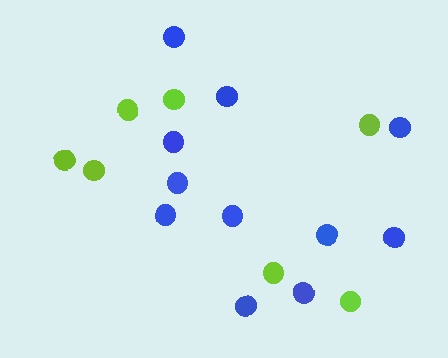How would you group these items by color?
There are 2 groups: one group of blue circles (11) and one group of lime circles (7).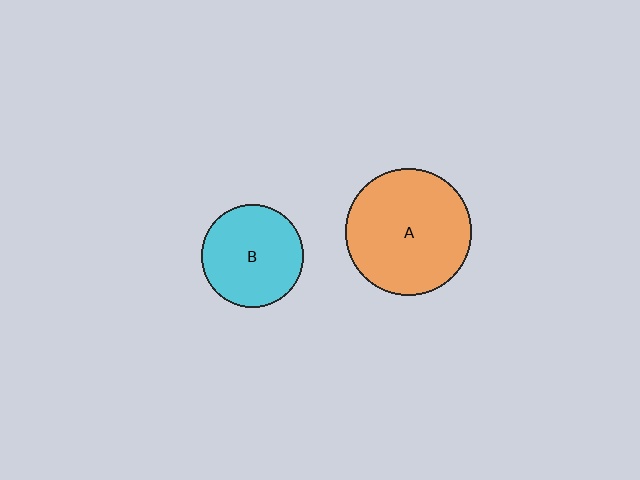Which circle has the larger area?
Circle A (orange).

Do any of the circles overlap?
No, none of the circles overlap.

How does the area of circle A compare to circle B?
Approximately 1.5 times.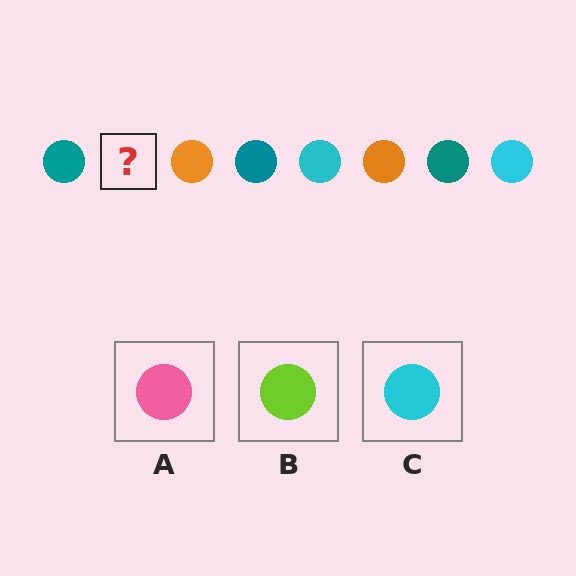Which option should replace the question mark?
Option C.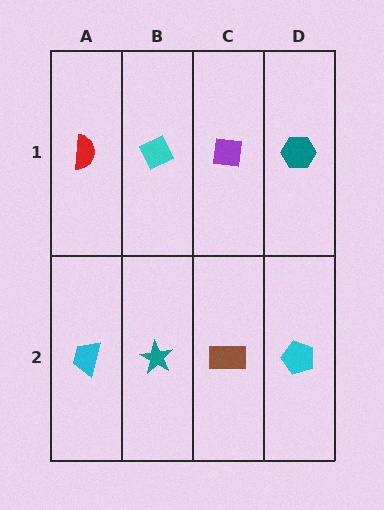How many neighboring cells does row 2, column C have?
3.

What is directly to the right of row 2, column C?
A cyan pentagon.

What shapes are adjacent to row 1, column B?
A teal star (row 2, column B), a red semicircle (row 1, column A), a purple square (row 1, column C).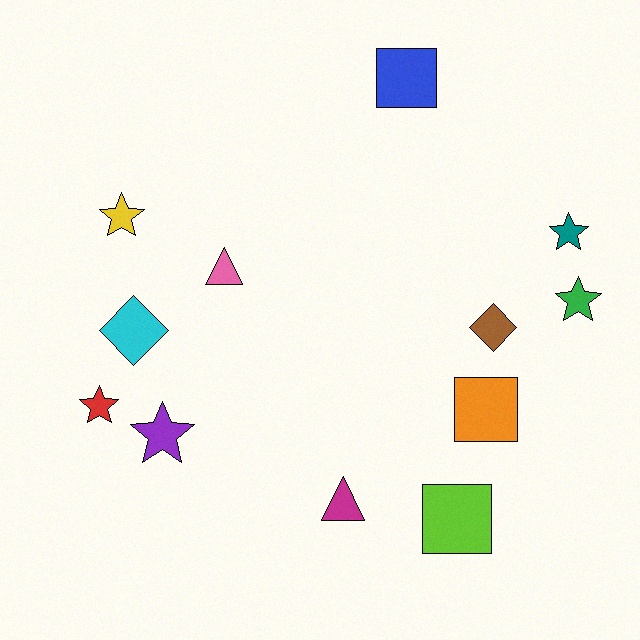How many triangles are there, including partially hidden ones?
There are 2 triangles.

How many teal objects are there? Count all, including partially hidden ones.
There is 1 teal object.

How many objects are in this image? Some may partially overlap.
There are 12 objects.